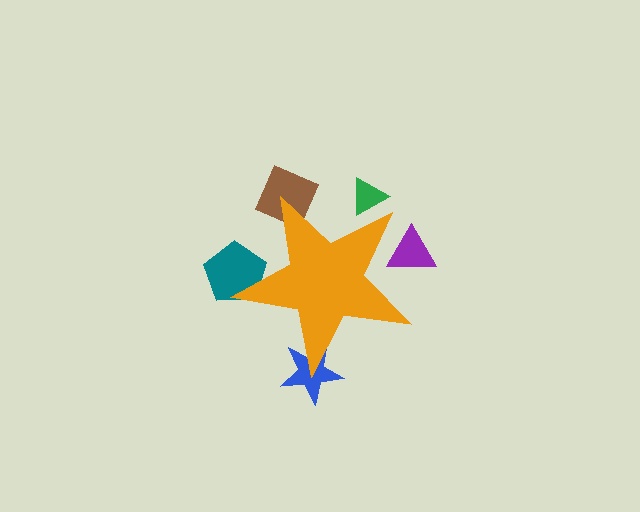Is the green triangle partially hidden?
Yes, the green triangle is partially hidden behind the orange star.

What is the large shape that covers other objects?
An orange star.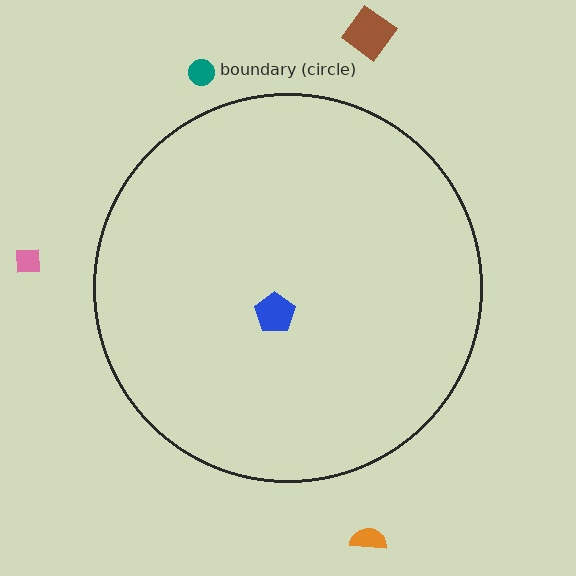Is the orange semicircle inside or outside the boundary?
Outside.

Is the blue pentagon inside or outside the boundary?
Inside.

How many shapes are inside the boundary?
1 inside, 4 outside.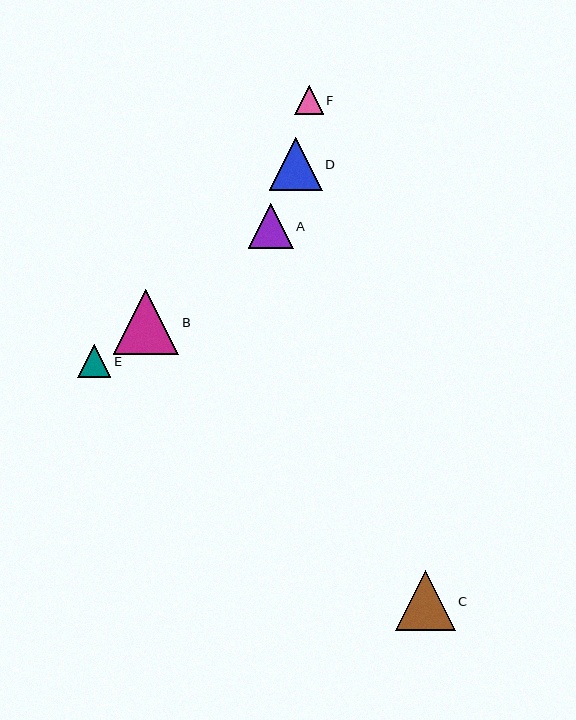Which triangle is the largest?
Triangle B is the largest with a size of approximately 65 pixels.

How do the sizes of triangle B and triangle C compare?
Triangle B and triangle C are approximately the same size.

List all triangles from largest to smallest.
From largest to smallest: B, C, D, A, E, F.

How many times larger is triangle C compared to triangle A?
Triangle C is approximately 1.3 times the size of triangle A.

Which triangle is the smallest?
Triangle F is the smallest with a size of approximately 28 pixels.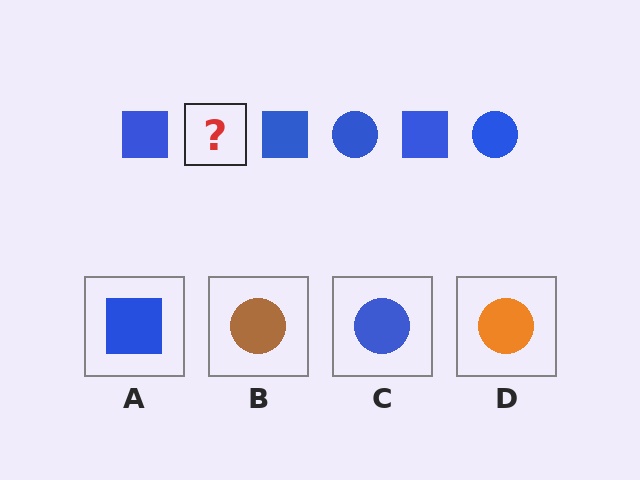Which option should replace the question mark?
Option C.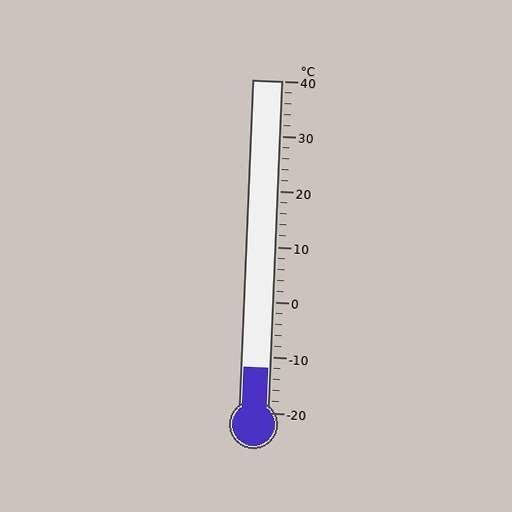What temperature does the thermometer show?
The thermometer shows approximately -12°C.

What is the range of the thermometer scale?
The thermometer scale ranges from -20°C to 40°C.